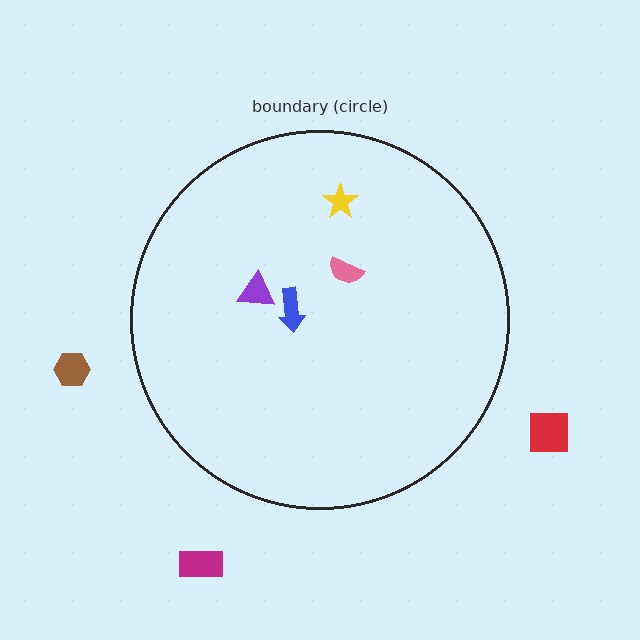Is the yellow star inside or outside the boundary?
Inside.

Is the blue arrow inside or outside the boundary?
Inside.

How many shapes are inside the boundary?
4 inside, 3 outside.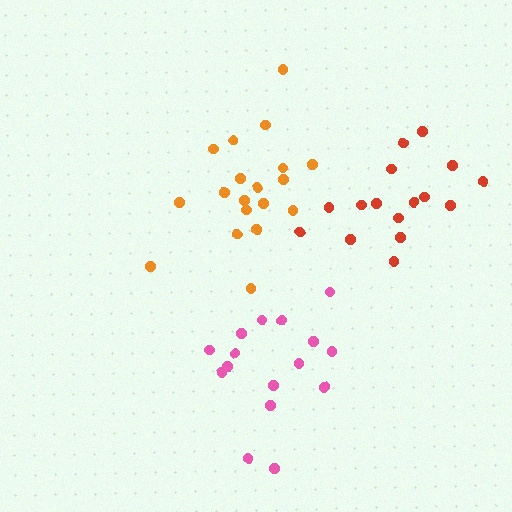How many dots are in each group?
Group 1: 16 dots, Group 2: 19 dots, Group 3: 16 dots (51 total).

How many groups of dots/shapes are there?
There are 3 groups.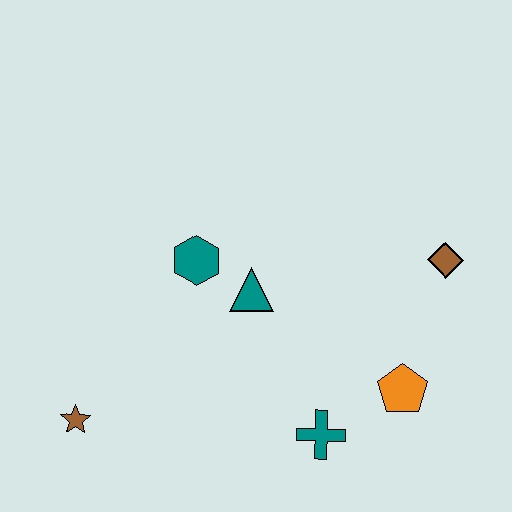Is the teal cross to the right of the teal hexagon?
Yes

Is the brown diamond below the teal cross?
No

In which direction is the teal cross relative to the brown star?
The teal cross is to the right of the brown star.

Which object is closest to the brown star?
The teal hexagon is closest to the brown star.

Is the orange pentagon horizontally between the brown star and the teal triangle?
No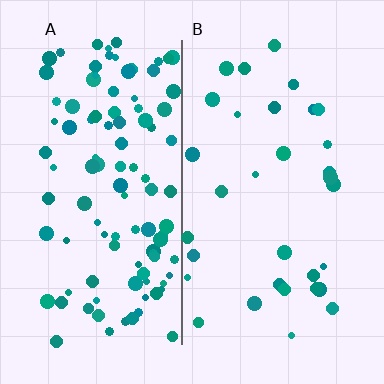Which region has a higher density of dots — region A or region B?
A (the left).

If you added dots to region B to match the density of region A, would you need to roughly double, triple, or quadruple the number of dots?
Approximately triple.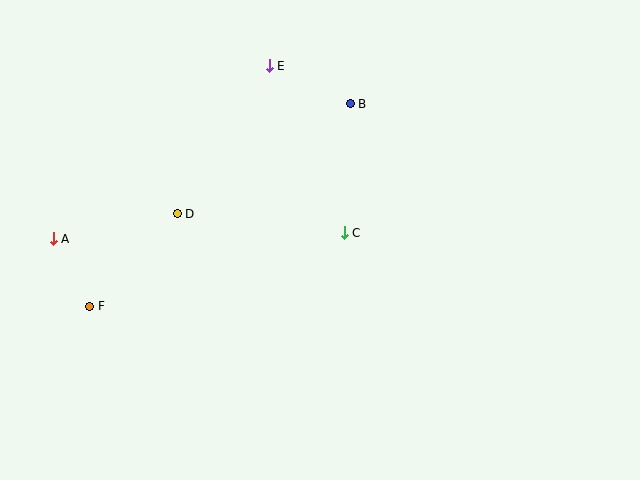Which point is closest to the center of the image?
Point C at (344, 233) is closest to the center.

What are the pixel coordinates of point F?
Point F is at (90, 306).